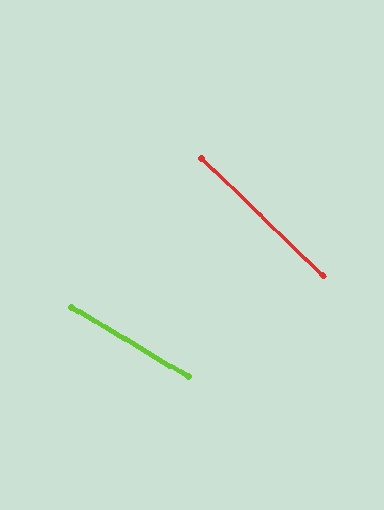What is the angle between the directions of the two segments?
Approximately 13 degrees.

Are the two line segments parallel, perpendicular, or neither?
Neither parallel nor perpendicular — they differ by about 13°.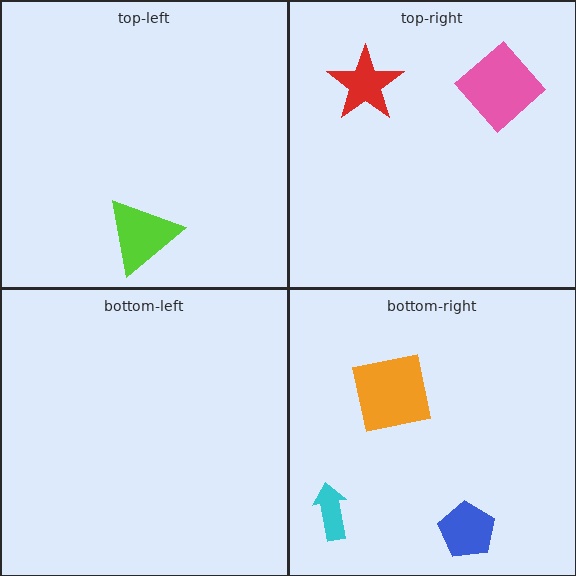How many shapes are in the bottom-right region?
3.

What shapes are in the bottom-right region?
The cyan arrow, the blue pentagon, the orange square.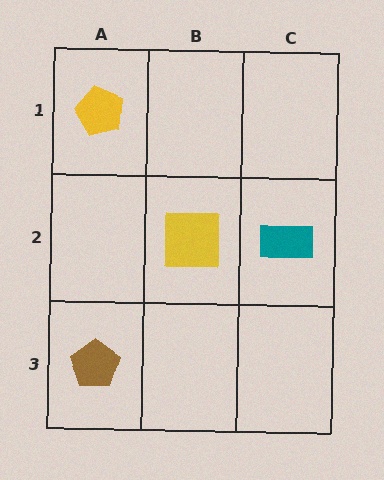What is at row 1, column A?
A yellow pentagon.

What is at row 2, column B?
A yellow square.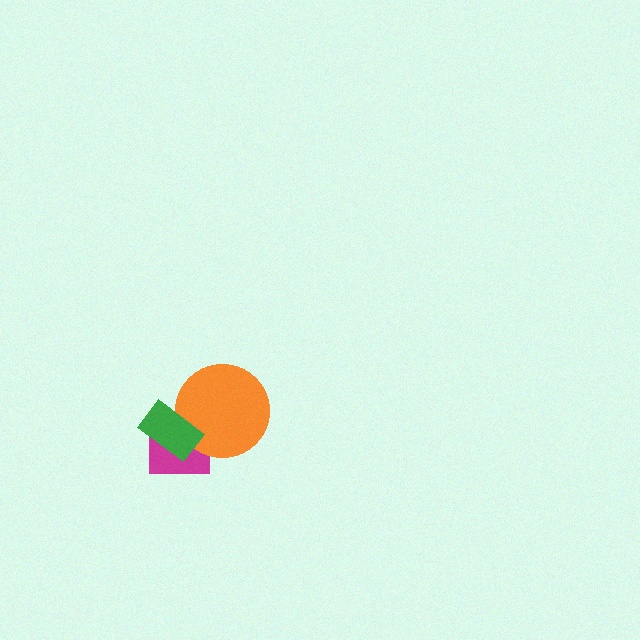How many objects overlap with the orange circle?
2 objects overlap with the orange circle.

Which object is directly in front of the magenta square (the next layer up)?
The orange circle is directly in front of the magenta square.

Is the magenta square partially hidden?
Yes, it is partially covered by another shape.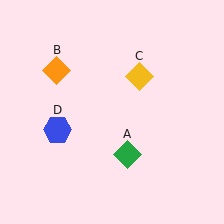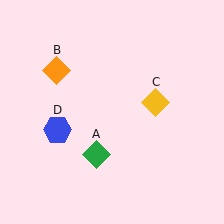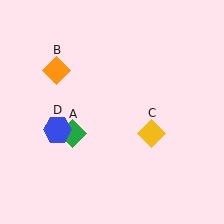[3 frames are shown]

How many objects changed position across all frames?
2 objects changed position: green diamond (object A), yellow diamond (object C).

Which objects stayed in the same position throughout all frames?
Orange diamond (object B) and blue hexagon (object D) remained stationary.